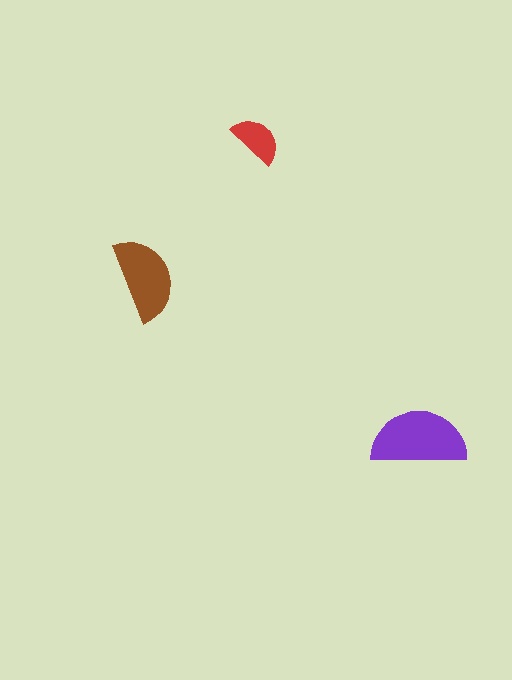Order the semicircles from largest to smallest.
the purple one, the brown one, the red one.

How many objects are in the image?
There are 3 objects in the image.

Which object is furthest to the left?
The brown semicircle is leftmost.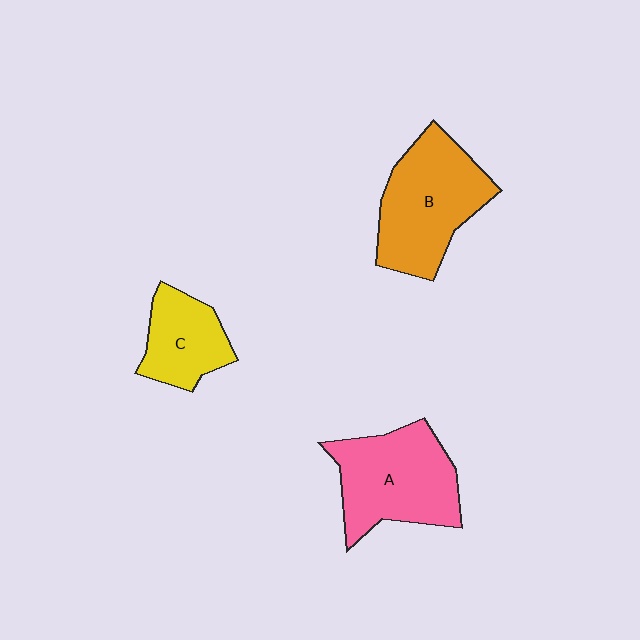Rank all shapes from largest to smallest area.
From largest to smallest: B (orange), A (pink), C (yellow).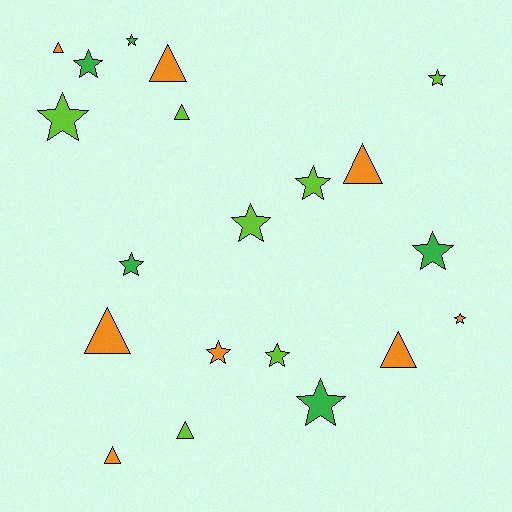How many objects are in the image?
There are 20 objects.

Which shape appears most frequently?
Star, with 12 objects.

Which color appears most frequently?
Orange, with 8 objects.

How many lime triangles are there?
There are 2 lime triangles.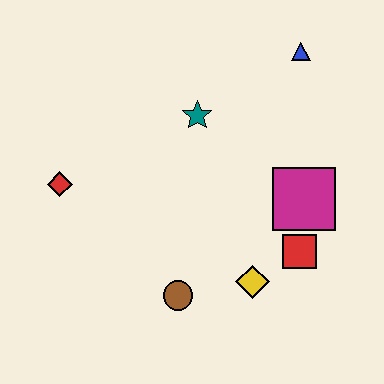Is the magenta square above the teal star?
No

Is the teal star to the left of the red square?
Yes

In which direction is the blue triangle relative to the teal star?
The blue triangle is to the right of the teal star.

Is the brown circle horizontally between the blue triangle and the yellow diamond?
No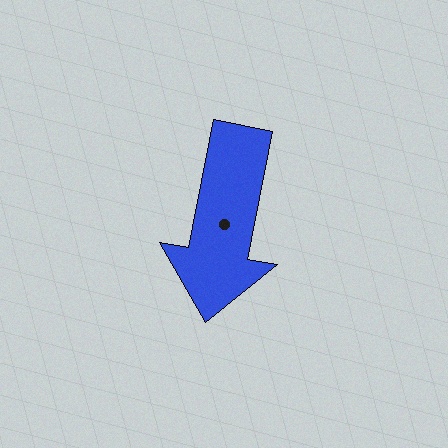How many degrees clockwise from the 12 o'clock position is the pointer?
Approximately 191 degrees.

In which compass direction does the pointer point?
South.